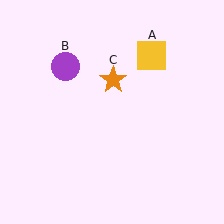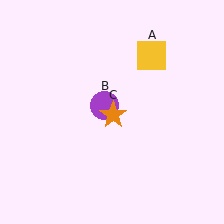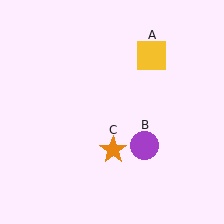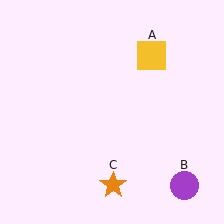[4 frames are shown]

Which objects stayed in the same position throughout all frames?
Yellow square (object A) remained stationary.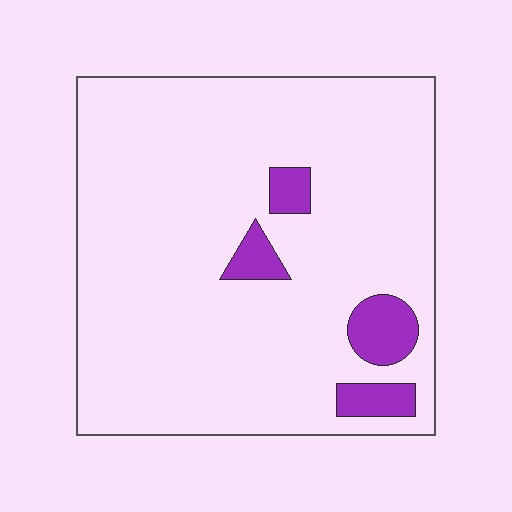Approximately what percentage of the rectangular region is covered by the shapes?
Approximately 10%.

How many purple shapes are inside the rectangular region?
4.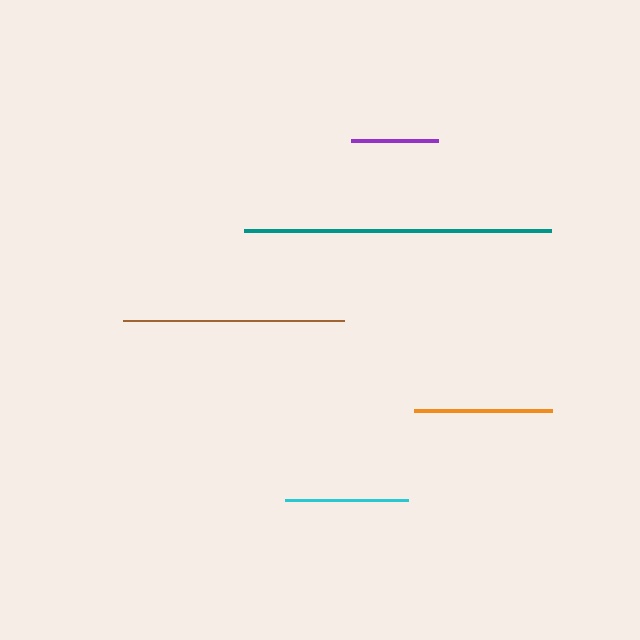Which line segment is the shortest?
The purple line is the shortest at approximately 88 pixels.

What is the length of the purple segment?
The purple segment is approximately 88 pixels long.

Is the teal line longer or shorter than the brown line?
The teal line is longer than the brown line.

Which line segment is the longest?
The teal line is the longest at approximately 307 pixels.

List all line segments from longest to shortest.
From longest to shortest: teal, brown, orange, cyan, purple.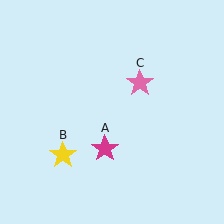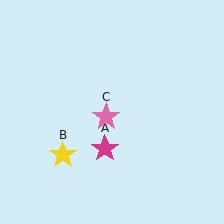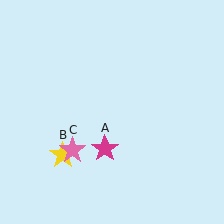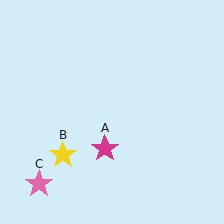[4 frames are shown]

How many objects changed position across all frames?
1 object changed position: pink star (object C).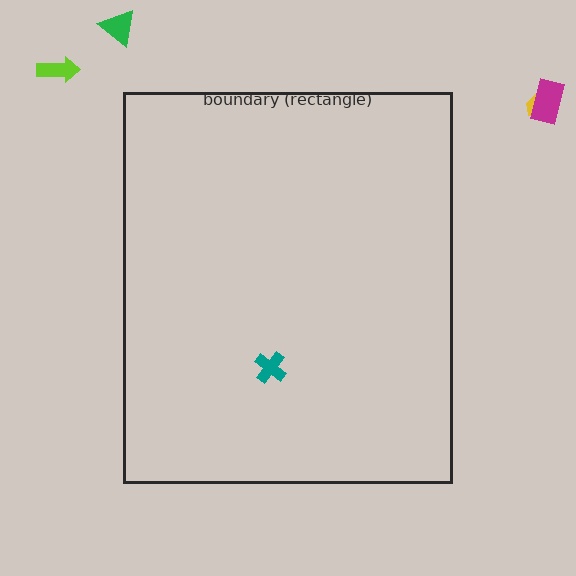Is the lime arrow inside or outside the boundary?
Outside.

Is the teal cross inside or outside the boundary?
Inside.